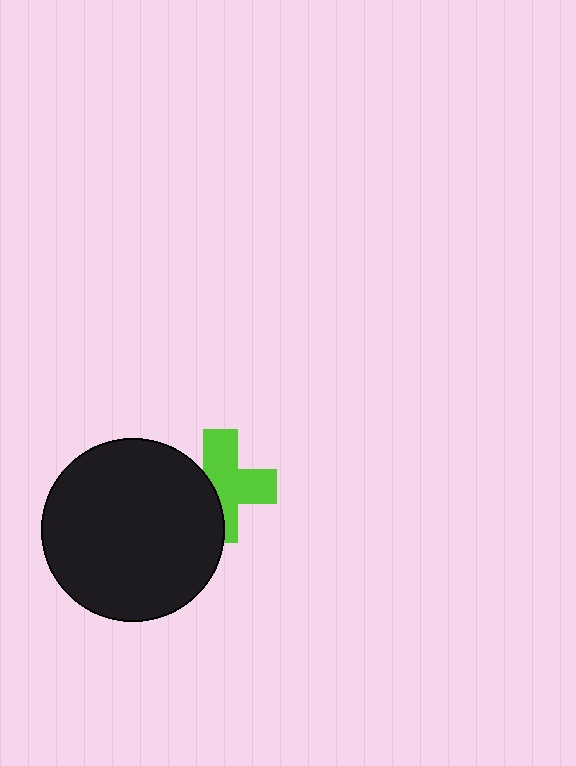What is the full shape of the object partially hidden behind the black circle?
The partially hidden object is a lime cross.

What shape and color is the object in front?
The object in front is a black circle.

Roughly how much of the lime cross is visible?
About half of it is visible (roughly 62%).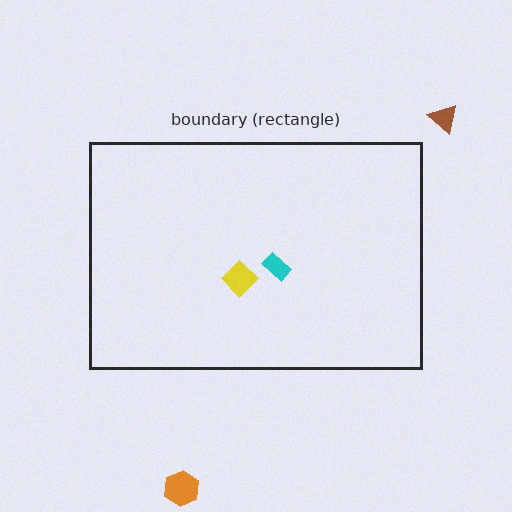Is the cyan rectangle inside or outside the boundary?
Inside.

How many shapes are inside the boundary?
2 inside, 2 outside.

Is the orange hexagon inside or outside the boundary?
Outside.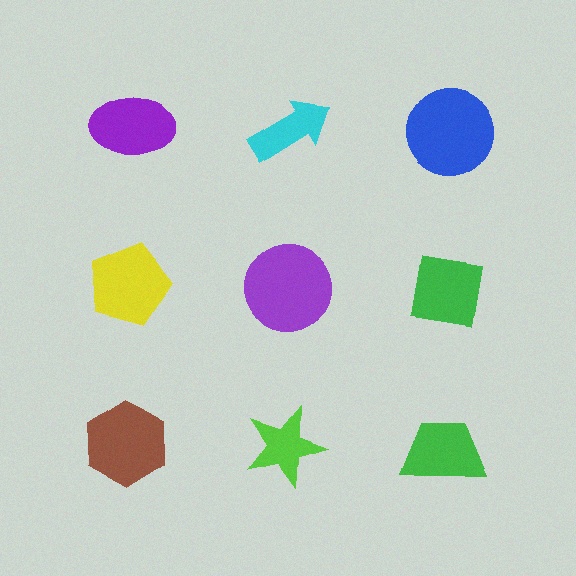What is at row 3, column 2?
A lime star.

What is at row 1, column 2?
A cyan arrow.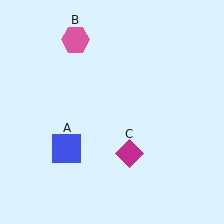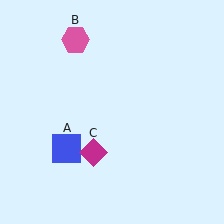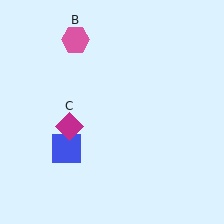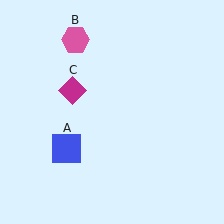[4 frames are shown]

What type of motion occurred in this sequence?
The magenta diamond (object C) rotated clockwise around the center of the scene.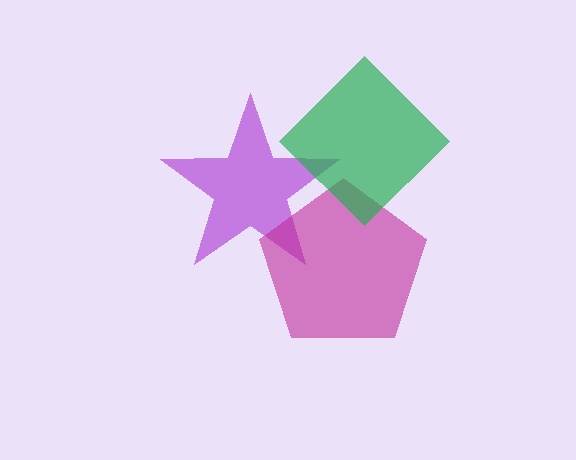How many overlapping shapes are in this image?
There are 3 overlapping shapes in the image.